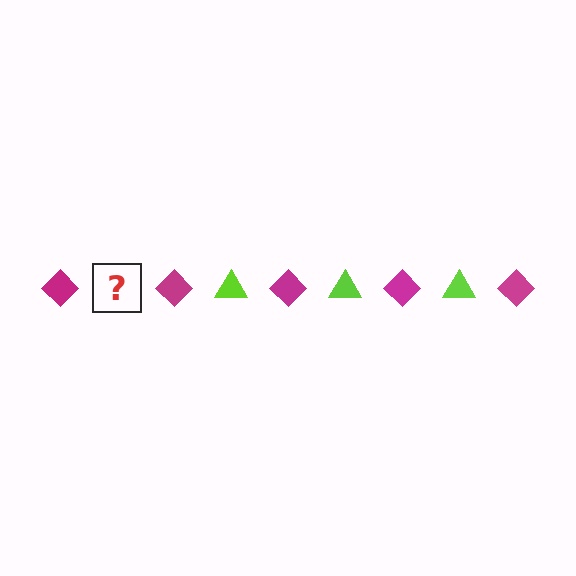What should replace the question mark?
The question mark should be replaced with a lime triangle.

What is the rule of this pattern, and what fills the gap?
The rule is that the pattern alternates between magenta diamond and lime triangle. The gap should be filled with a lime triangle.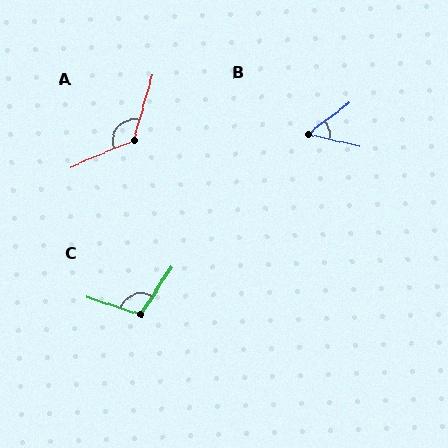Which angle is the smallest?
B, at approximately 51 degrees.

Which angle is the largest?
A, at approximately 129 degrees.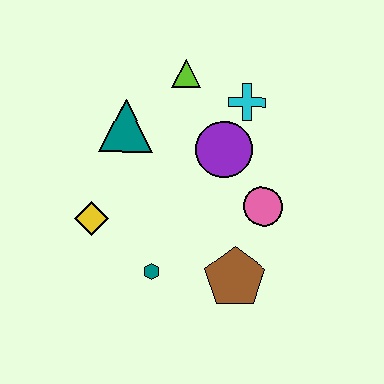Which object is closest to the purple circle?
The cyan cross is closest to the purple circle.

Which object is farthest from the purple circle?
The yellow diamond is farthest from the purple circle.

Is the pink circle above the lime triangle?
No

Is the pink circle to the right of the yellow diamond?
Yes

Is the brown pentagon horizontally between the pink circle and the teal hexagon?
Yes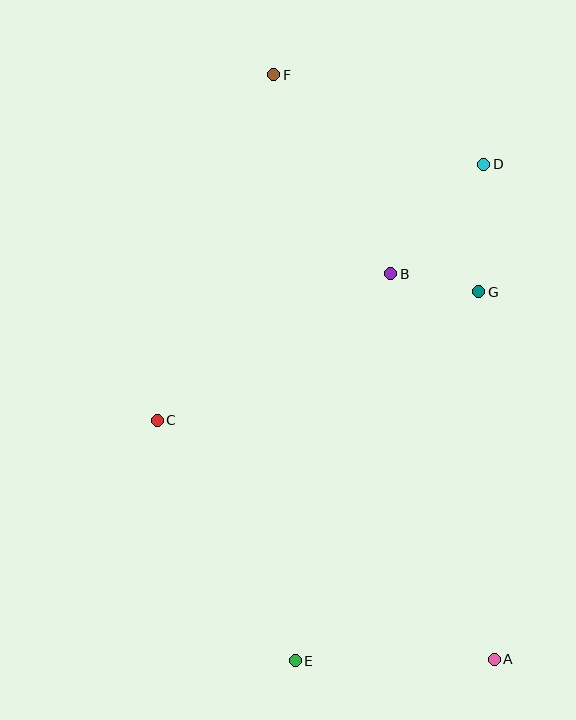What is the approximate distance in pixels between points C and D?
The distance between C and D is approximately 415 pixels.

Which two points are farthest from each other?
Points A and F are farthest from each other.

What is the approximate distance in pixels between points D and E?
The distance between D and E is approximately 531 pixels.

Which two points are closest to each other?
Points B and G are closest to each other.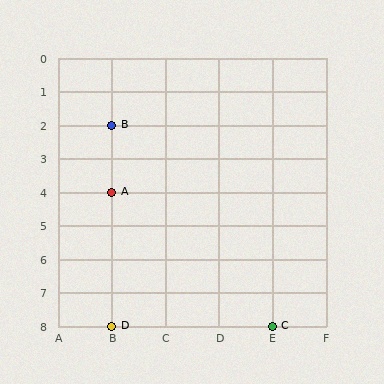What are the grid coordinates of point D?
Point D is at grid coordinates (B, 8).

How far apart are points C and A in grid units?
Points C and A are 3 columns and 4 rows apart (about 5.0 grid units diagonally).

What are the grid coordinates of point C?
Point C is at grid coordinates (E, 8).